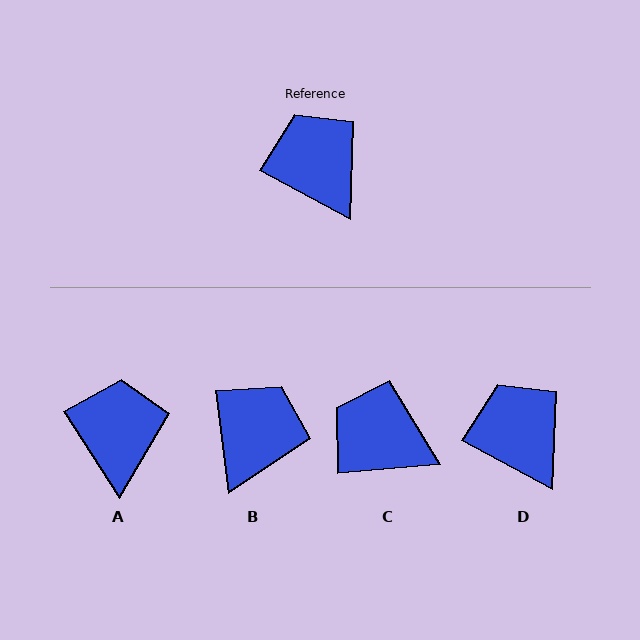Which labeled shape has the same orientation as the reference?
D.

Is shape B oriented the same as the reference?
No, it is off by about 54 degrees.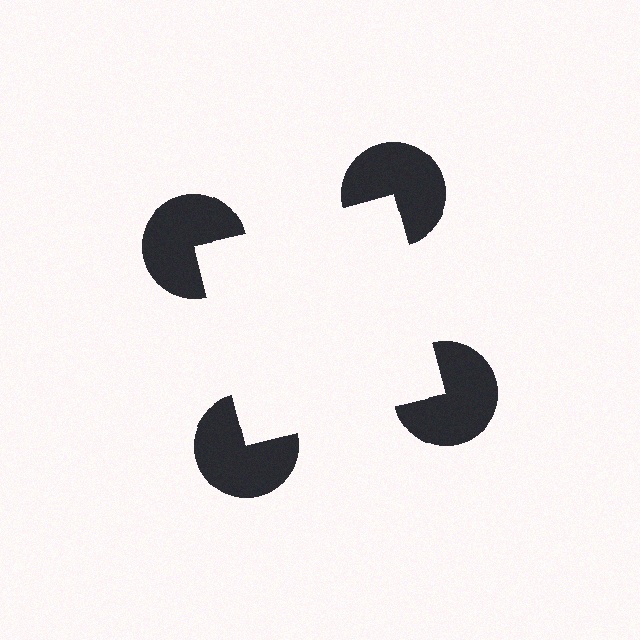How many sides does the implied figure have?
4 sides.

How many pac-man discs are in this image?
There are 4 — one at each vertex of the illusory square.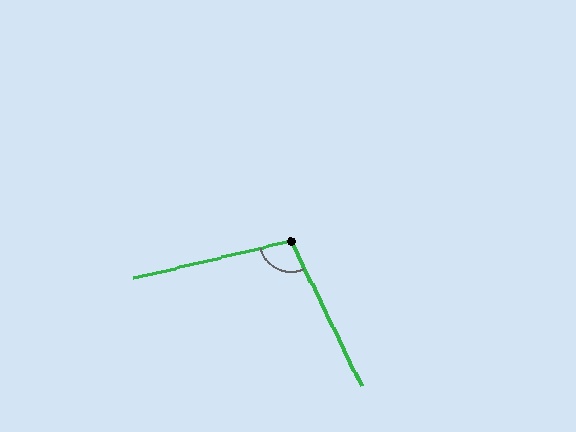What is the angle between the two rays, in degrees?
Approximately 102 degrees.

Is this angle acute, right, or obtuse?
It is obtuse.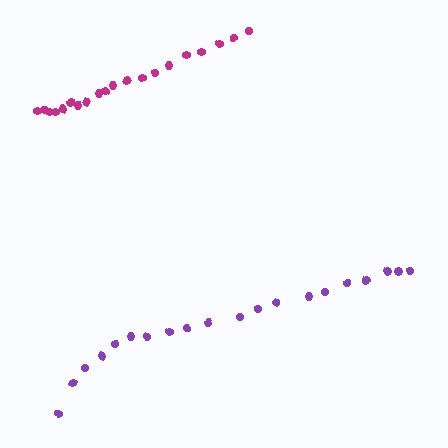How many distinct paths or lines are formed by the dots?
There are 2 distinct paths.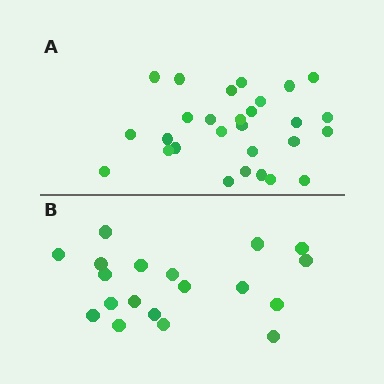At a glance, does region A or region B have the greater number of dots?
Region A (the top region) has more dots.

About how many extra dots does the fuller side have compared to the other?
Region A has roughly 8 or so more dots than region B.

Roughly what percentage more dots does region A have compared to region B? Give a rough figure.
About 45% more.